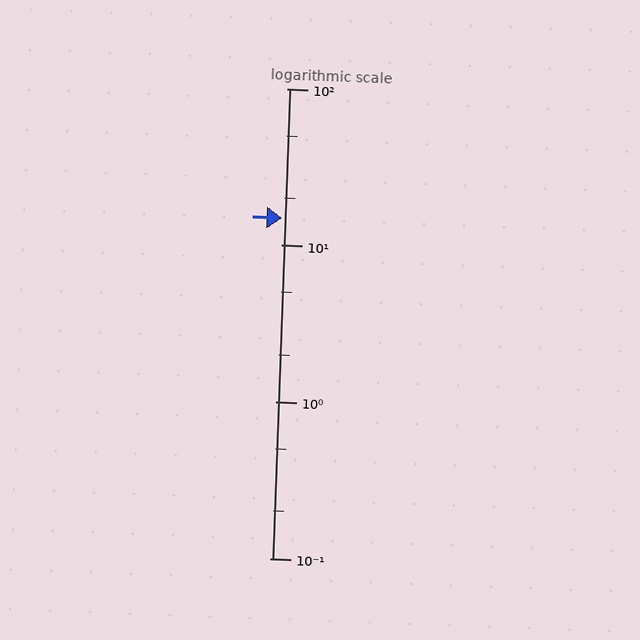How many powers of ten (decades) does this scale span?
The scale spans 3 decades, from 0.1 to 100.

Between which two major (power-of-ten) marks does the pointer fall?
The pointer is between 10 and 100.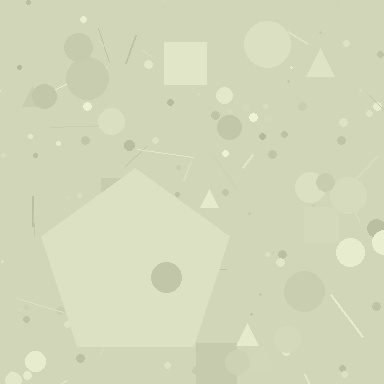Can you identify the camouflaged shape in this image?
The camouflaged shape is a pentagon.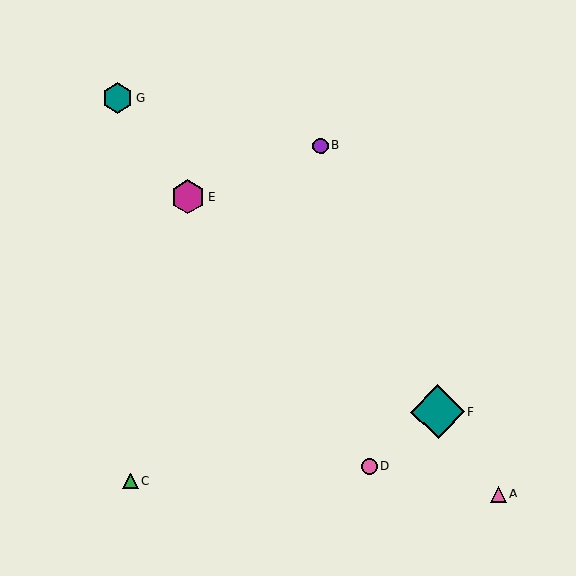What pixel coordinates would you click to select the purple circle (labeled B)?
Click at (321, 146) to select the purple circle B.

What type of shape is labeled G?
Shape G is a teal hexagon.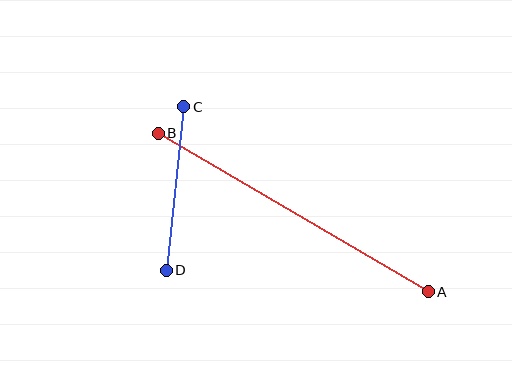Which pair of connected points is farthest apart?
Points A and B are farthest apart.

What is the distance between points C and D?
The distance is approximately 164 pixels.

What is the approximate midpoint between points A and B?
The midpoint is at approximately (293, 213) pixels.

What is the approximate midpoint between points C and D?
The midpoint is at approximately (175, 188) pixels.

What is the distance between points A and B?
The distance is approximately 313 pixels.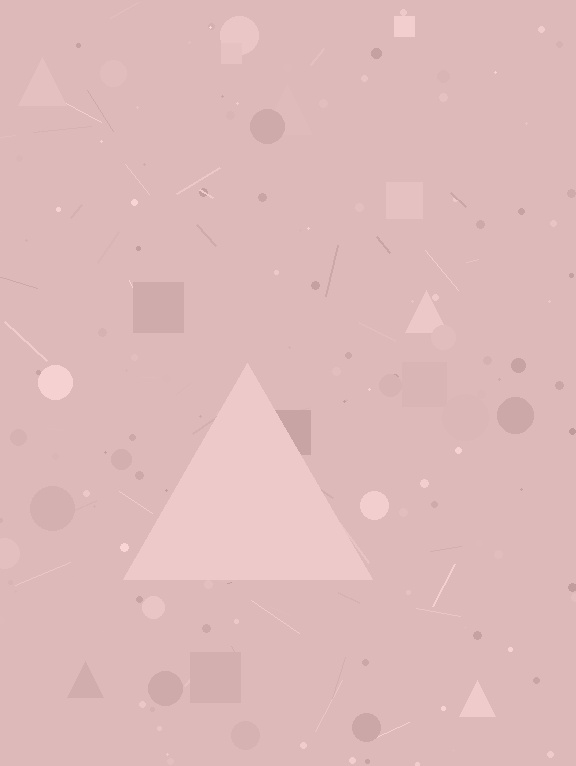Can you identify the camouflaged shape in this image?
The camouflaged shape is a triangle.